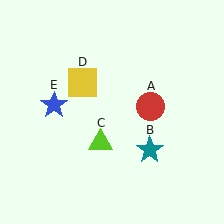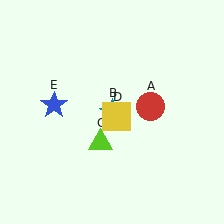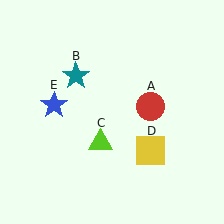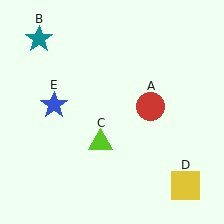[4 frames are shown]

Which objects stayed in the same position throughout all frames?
Red circle (object A) and lime triangle (object C) and blue star (object E) remained stationary.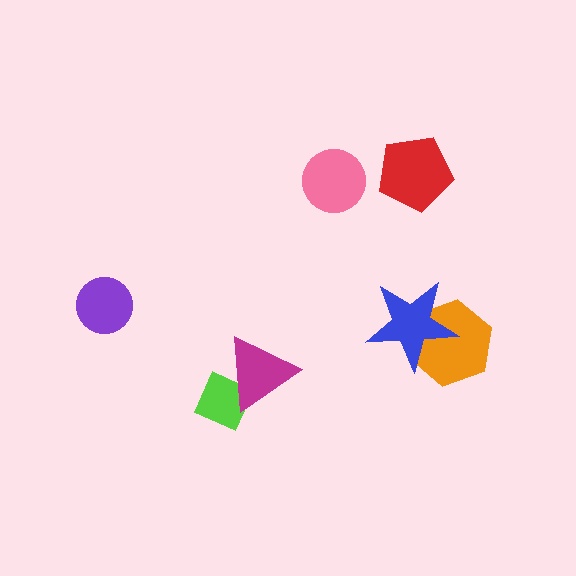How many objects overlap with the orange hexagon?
1 object overlaps with the orange hexagon.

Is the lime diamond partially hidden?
Yes, it is partially covered by another shape.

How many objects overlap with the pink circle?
0 objects overlap with the pink circle.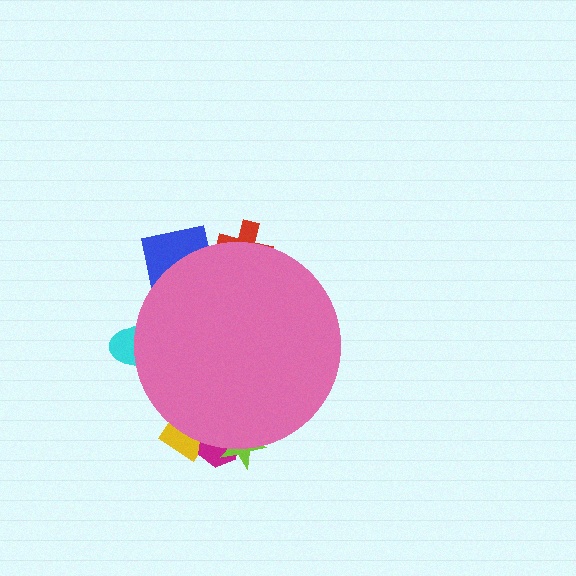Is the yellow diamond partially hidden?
Yes, the yellow diamond is partially hidden behind the pink circle.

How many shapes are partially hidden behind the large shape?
6 shapes are partially hidden.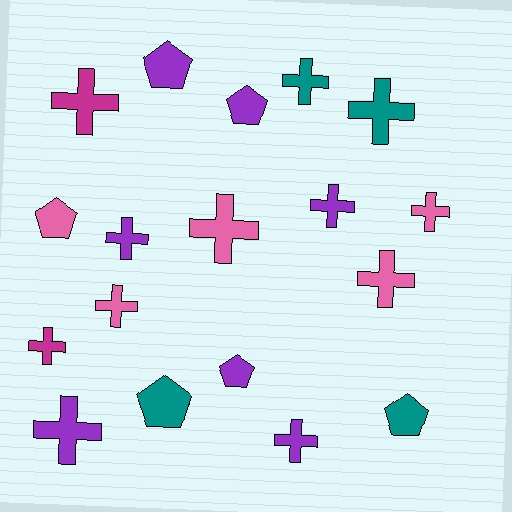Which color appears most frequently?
Purple, with 7 objects.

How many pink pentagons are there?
There is 1 pink pentagon.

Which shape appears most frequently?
Cross, with 12 objects.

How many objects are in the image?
There are 18 objects.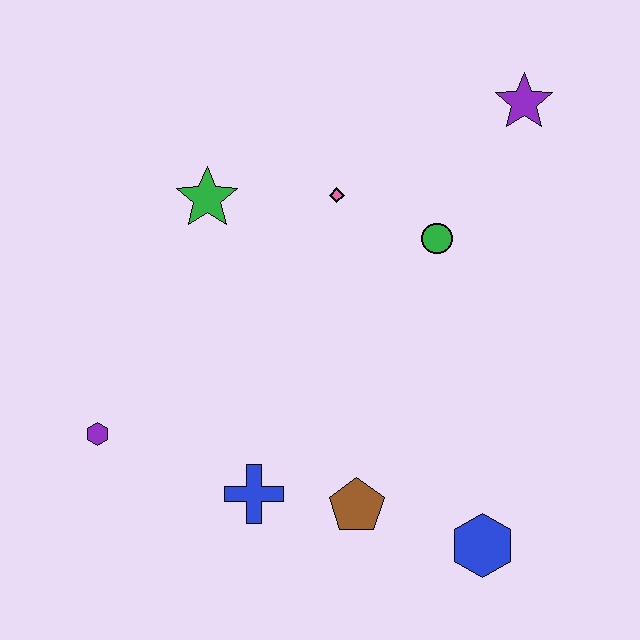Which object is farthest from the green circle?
The purple hexagon is farthest from the green circle.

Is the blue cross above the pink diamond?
No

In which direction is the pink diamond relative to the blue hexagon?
The pink diamond is above the blue hexagon.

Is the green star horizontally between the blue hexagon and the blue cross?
No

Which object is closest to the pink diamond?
The green circle is closest to the pink diamond.